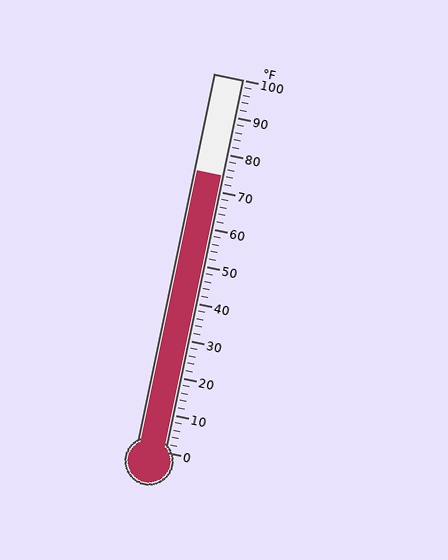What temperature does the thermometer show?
The thermometer shows approximately 74°F.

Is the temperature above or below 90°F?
The temperature is below 90°F.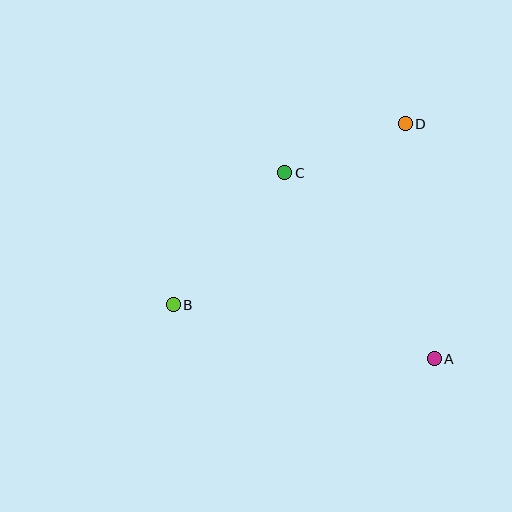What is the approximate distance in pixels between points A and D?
The distance between A and D is approximately 237 pixels.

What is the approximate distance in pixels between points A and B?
The distance between A and B is approximately 267 pixels.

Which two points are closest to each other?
Points C and D are closest to each other.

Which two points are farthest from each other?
Points B and D are farthest from each other.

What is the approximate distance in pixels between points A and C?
The distance between A and C is approximately 239 pixels.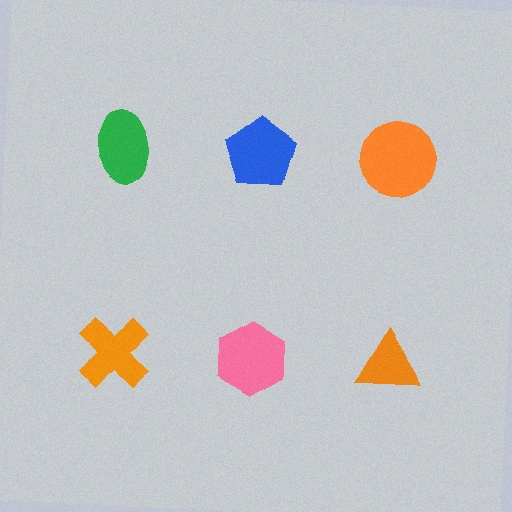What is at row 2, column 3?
An orange triangle.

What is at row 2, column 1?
An orange cross.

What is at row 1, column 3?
An orange circle.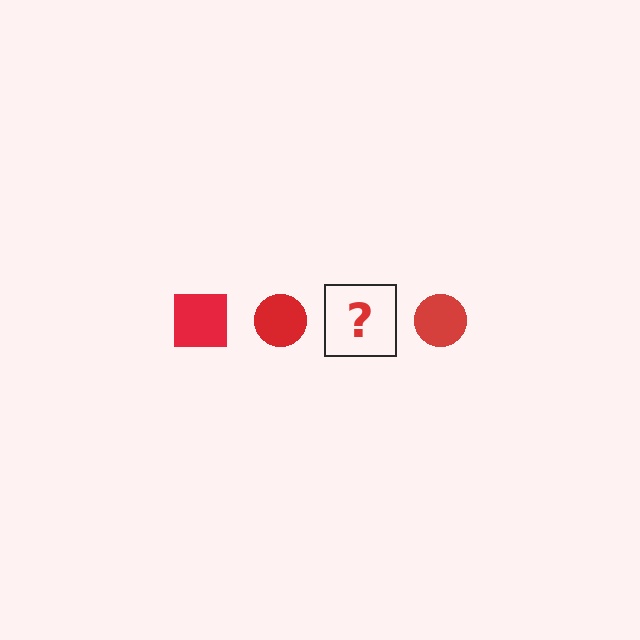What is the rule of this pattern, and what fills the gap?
The rule is that the pattern cycles through square, circle shapes in red. The gap should be filled with a red square.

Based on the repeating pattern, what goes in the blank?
The blank should be a red square.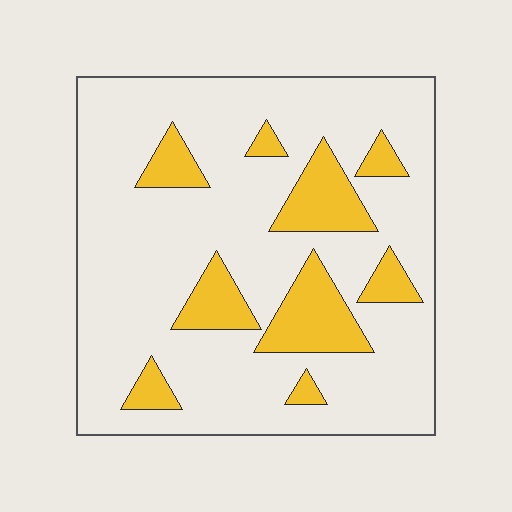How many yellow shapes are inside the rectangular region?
9.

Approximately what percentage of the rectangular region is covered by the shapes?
Approximately 20%.